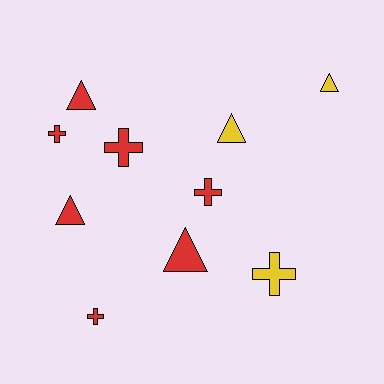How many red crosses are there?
There are 4 red crosses.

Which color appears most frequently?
Red, with 7 objects.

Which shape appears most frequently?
Cross, with 5 objects.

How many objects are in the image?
There are 10 objects.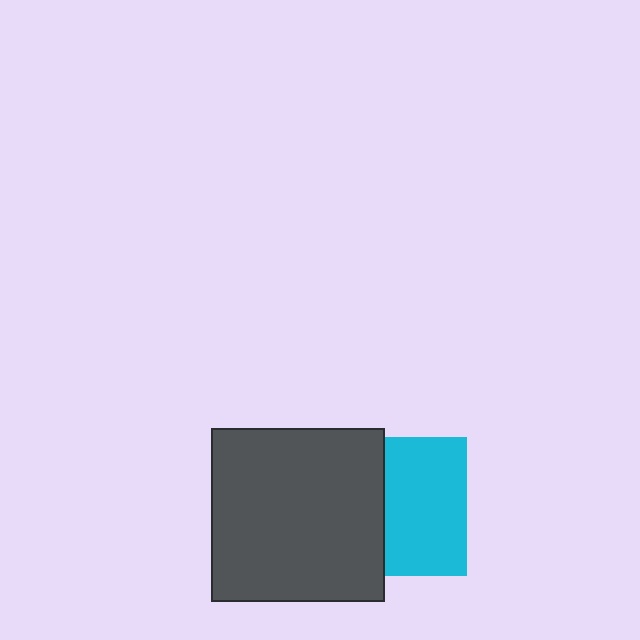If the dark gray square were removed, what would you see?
You would see the complete cyan square.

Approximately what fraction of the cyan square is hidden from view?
Roughly 41% of the cyan square is hidden behind the dark gray square.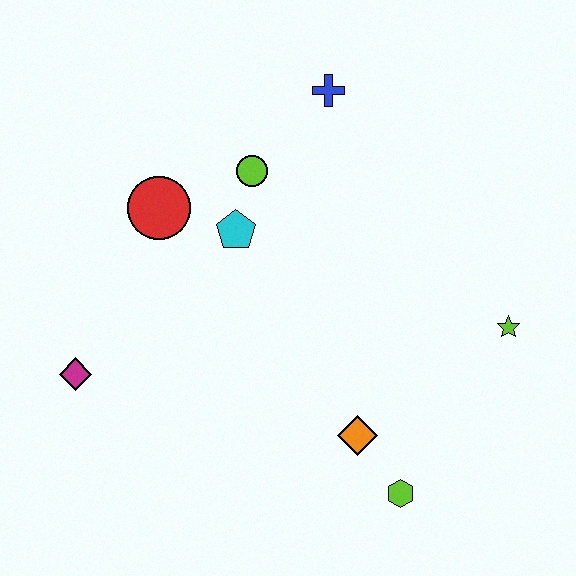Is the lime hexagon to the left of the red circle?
No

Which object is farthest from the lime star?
The magenta diamond is farthest from the lime star.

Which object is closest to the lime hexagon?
The orange diamond is closest to the lime hexagon.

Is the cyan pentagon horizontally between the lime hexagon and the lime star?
No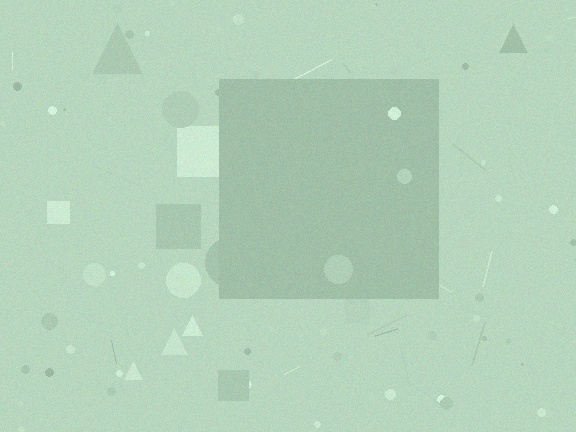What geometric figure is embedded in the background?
A square is embedded in the background.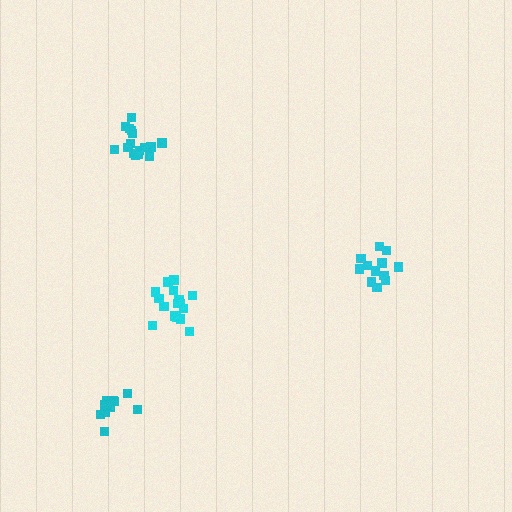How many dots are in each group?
Group 1: 12 dots, Group 2: 17 dots, Group 3: 12 dots, Group 4: 17 dots (58 total).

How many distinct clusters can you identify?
There are 4 distinct clusters.